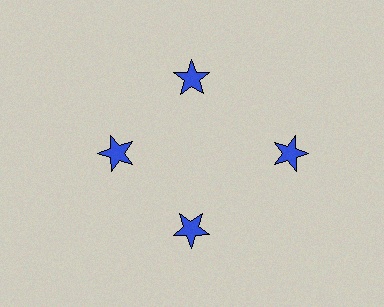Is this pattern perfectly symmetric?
No. The 4 blue stars are arranged in a ring, but one element near the 3 o'clock position is pushed outward from the center, breaking the 4-fold rotational symmetry.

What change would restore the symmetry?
The symmetry would be restored by moving it inward, back onto the ring so that all 4 stars sit at equal angles and equal distance from the center.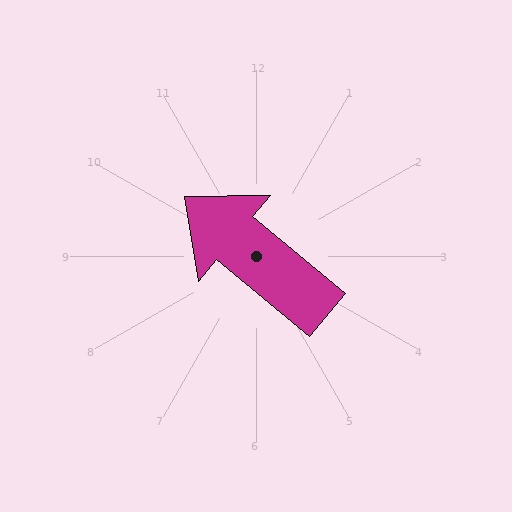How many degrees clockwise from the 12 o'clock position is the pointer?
Approximately 310 degrees.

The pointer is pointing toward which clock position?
Roughly 10 o'clock.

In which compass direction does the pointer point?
Northwest.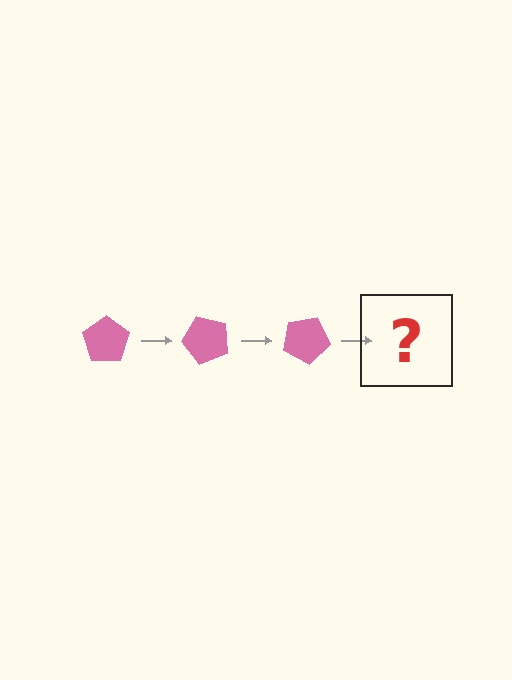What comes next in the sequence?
The next element should be a pink pentagon rotated 150 degrees.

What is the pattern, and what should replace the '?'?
The pattern is that the pentagon rotates 50 degrees each step. The '?' should be a pink pentagon rotated 150 degrees.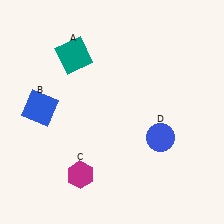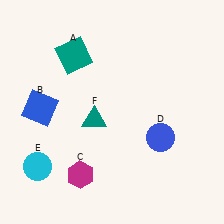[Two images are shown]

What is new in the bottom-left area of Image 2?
A teal triangle (F) was added in the bottom-left area of Image 2.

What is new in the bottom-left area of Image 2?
A cyan circle (E) was added in the bottom-left area of Image 2.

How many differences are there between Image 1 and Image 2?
There are 2 differences between the two images.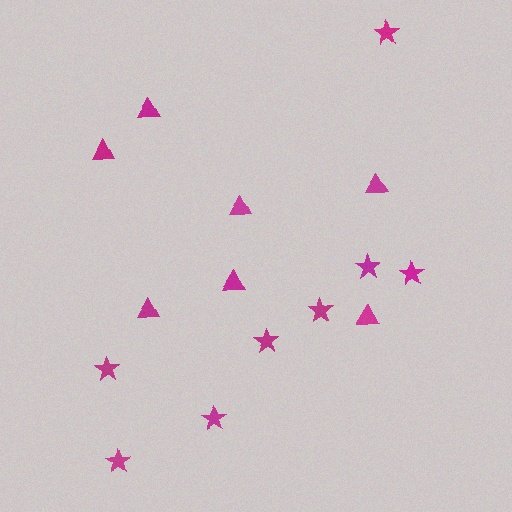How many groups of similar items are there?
There are 2 groups: one group of triangles (7) and one group of stars (8).